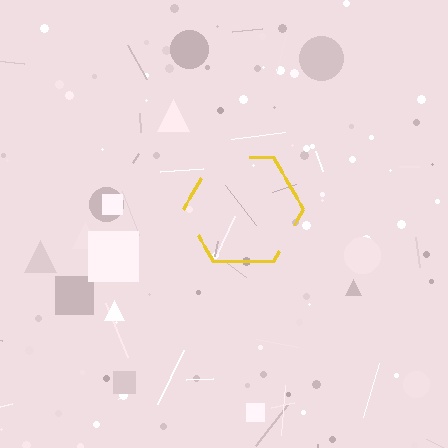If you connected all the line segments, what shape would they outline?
They would outline a hexagon.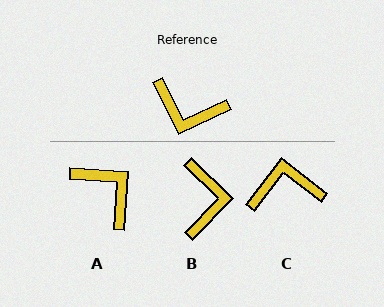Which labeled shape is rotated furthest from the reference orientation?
C, about 153 degrees away.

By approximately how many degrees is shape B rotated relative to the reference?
Approximately 109 degrees counter-clockwise.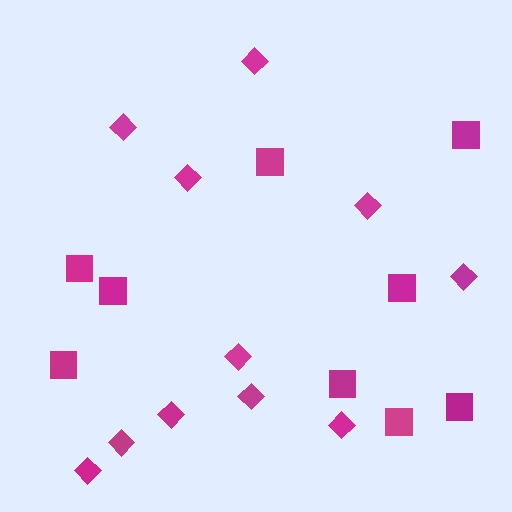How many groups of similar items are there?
There are 2 groups: one group of squares (9) and one group of diamonds (11).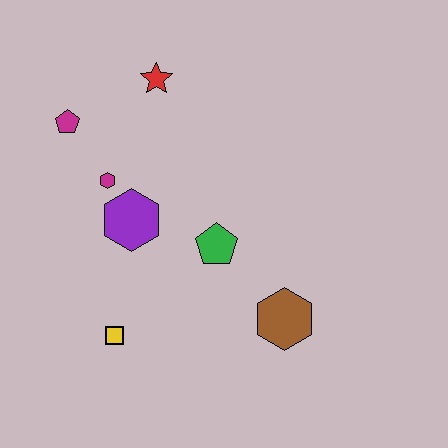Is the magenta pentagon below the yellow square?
No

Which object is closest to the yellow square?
The purple hexagon is closest to the yellow square.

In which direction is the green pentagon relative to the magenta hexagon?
The green pentagon is to the right of the magenta hexagon.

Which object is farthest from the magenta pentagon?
The brown hexagon is farthest from the magenta pentagon.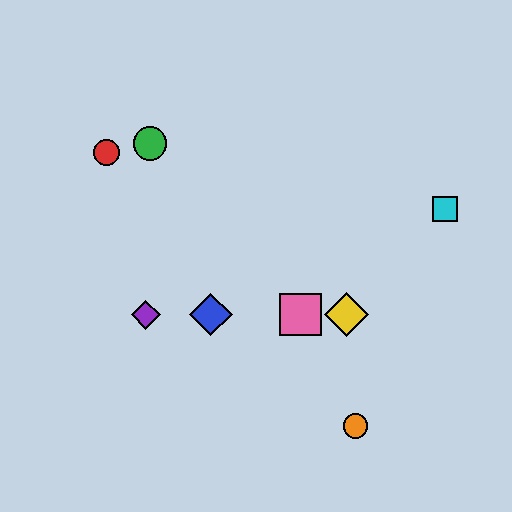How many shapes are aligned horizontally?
4 shapes (the blue diamond, the yellow diamond, the purple diamond, the pink square) are aligned horizontally.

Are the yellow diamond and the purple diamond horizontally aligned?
Yes, both are at y≈315.